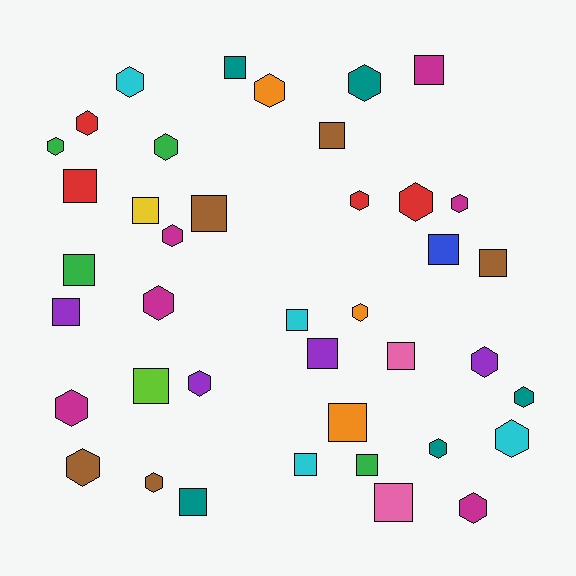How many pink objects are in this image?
There are 2 pink objects.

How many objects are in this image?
There are 40 objects.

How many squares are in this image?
There are 19 squares.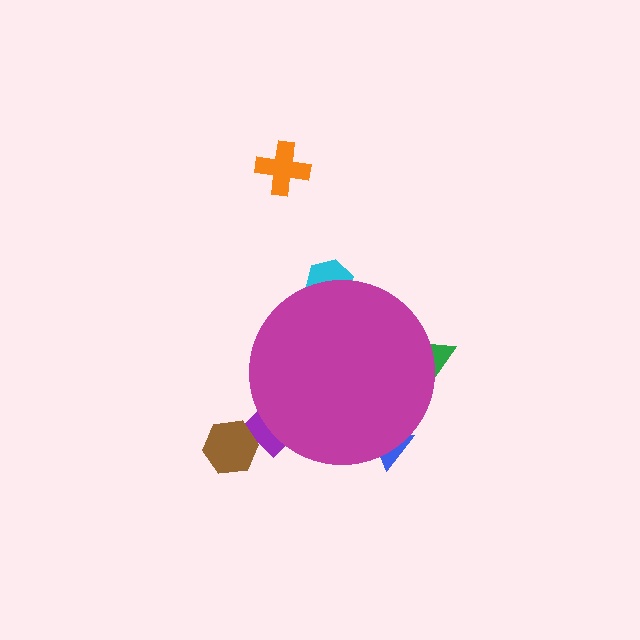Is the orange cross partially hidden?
No, the orange cross is fully visible.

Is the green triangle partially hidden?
Yes, the green triangle is partially hidden behind the magenta circle.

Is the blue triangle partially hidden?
Yes, the blue triangle is partially hidden behind the magenta circle.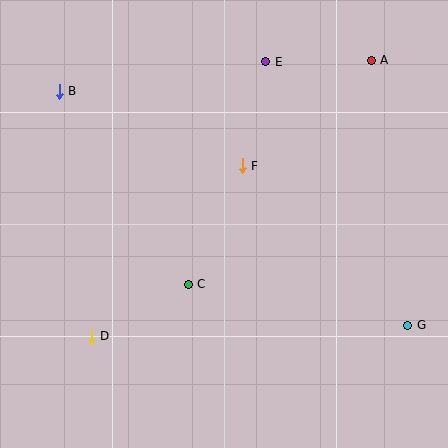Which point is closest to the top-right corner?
Point A is closest to the top-right corner.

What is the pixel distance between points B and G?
The distance between B and G is 420 pixels.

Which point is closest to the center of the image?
Point F at (242, 166) is closest to the center.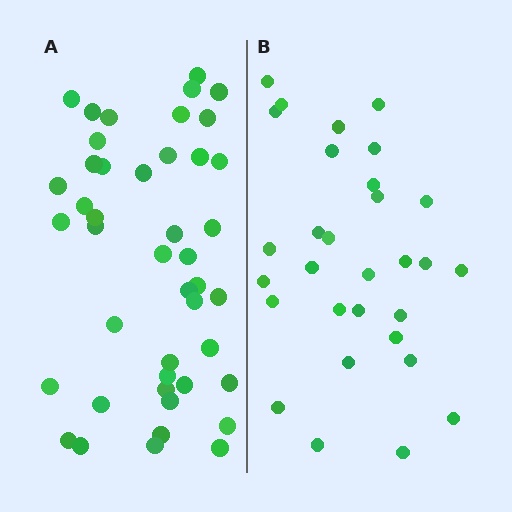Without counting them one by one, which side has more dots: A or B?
Region A (the left region) has more dots.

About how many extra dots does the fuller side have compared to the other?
Region A has approximately 15 more dots than region B.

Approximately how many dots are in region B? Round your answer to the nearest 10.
About 30 dots.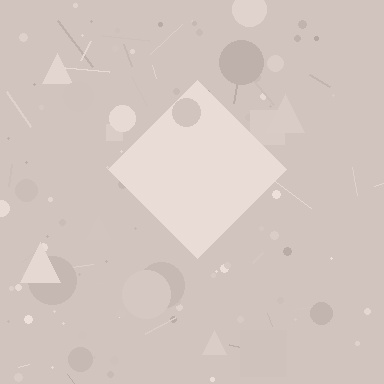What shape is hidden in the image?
A diamond is hidden in the image.